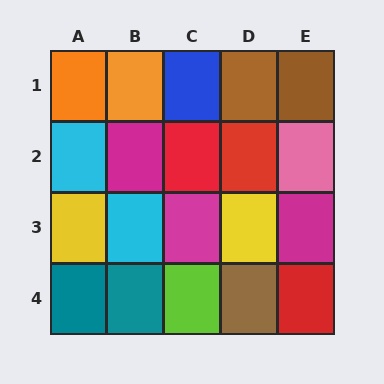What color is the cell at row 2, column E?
Pink.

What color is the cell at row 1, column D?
Brown.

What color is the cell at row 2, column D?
Red.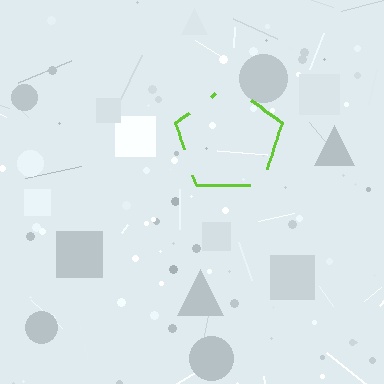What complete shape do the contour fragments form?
The contour fragments form a pentagon.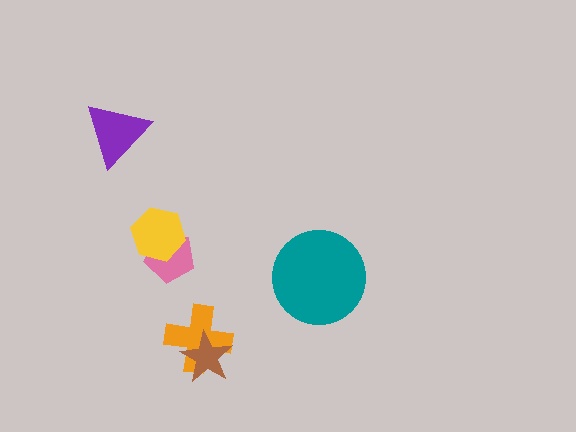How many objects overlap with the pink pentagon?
1 object overlaps with the pink pentagon.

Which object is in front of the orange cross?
The brown star is in front of the orange cross.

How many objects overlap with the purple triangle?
0 objects overlap with the purple triangle.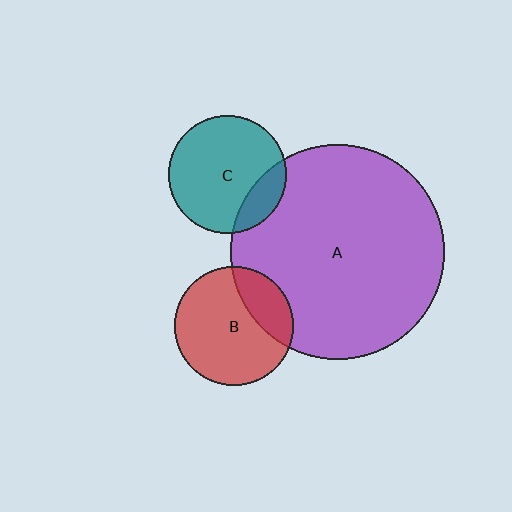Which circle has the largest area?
Circle A (purple).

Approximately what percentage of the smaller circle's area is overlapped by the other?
Approximately 20%.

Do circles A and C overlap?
Yes.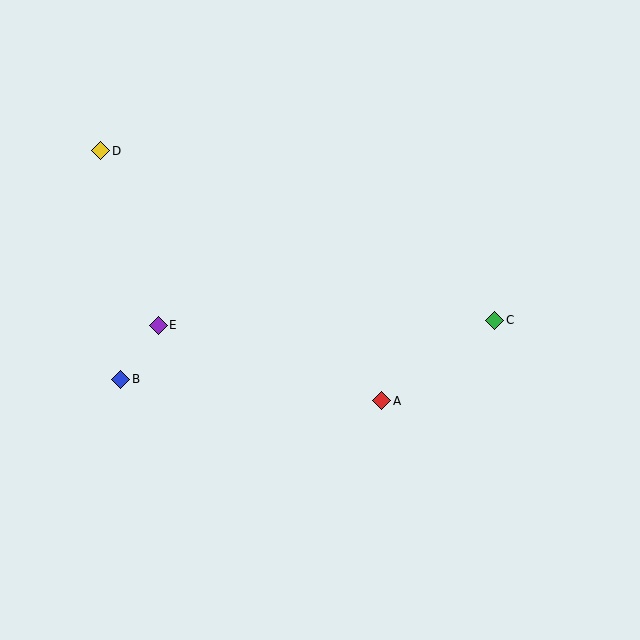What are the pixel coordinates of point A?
Point A is at (382, 401).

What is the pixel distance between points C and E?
The distance between C and E is 336 pixels.